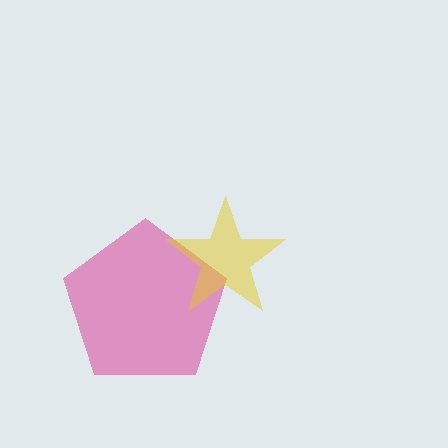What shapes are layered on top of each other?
The layered shapes are: a magenta pentagon, a yellow star.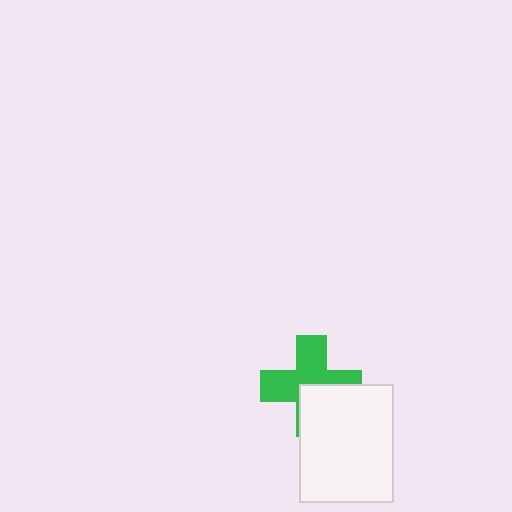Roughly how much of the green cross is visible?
About half of it is visible (roughly 61%).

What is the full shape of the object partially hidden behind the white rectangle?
The partially hidden object is a green cross.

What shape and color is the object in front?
The object in front is a white rectangle.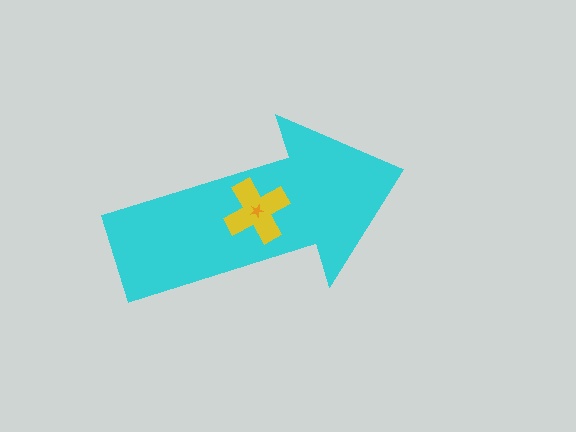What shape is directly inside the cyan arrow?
The yellow cross.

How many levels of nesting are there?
3.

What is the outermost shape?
The cyan arrow.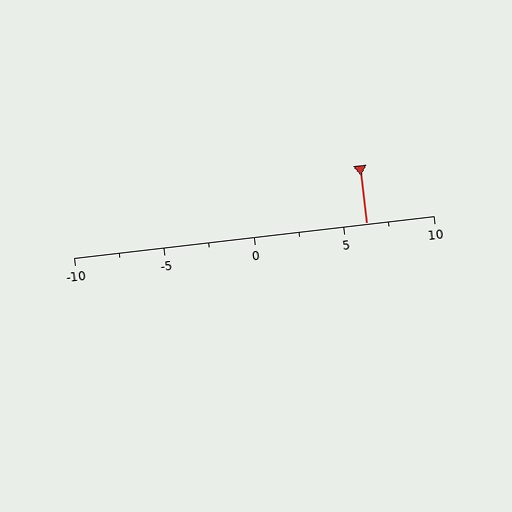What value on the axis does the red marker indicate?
The marker indicates approximately 6.2.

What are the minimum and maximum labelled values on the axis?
The axis runs from -10 to 10.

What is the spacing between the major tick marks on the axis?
The major ticks are spaced 5 apart.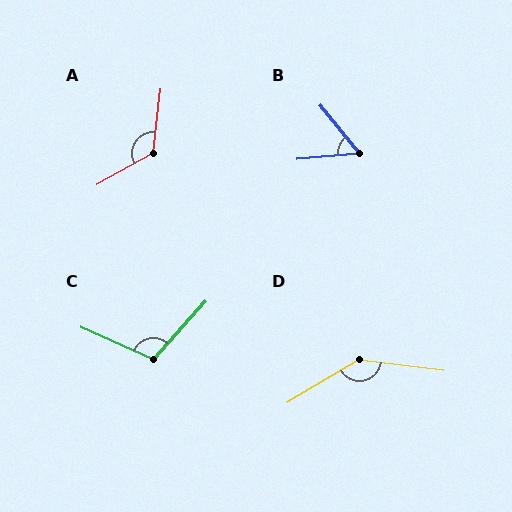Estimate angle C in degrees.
Approximately 108 degrees.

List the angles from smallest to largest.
B (56°), C (108°), A (126°), D (142°).